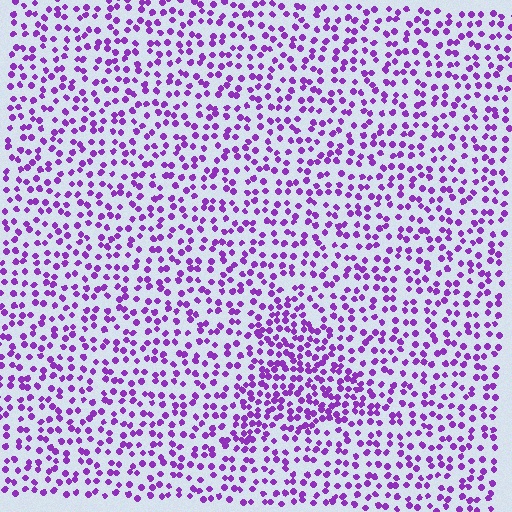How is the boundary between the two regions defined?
The boundary is defined by a change in element density (approximately 1.7x ratio). All elements are the same color, size, and shape.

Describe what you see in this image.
The image contains small purple elements arranged at two different densities. A triangle-shaped region is visible where the elements are more densely packed than the surrounding area.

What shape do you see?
I see a triangle.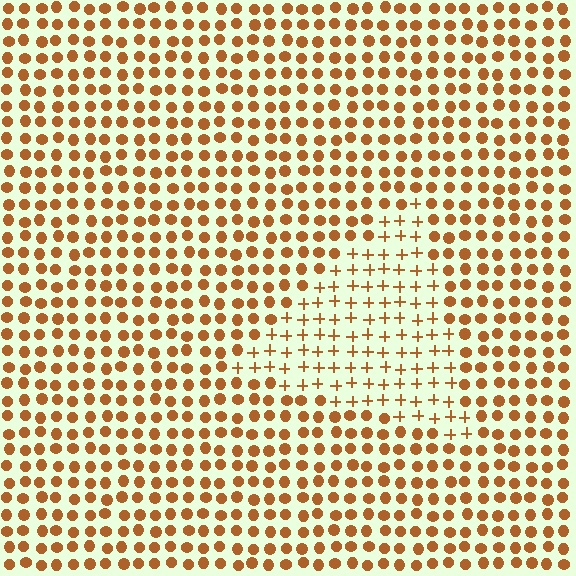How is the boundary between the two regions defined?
The boundary is defined by a change in element shape: plus signs inside vs. circles outside. All elements share the same color and spacing.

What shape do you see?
I see a triangle.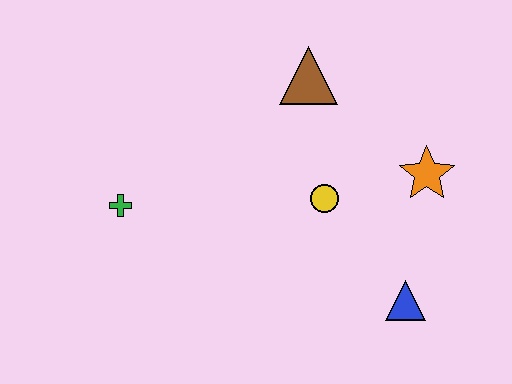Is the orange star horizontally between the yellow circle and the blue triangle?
No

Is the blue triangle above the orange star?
No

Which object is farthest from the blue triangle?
The green cross is farthest from the blue triangle.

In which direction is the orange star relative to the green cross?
The orange star is to the right of the green cross.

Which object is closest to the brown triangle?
The yellow circle is closest to the brown triangle.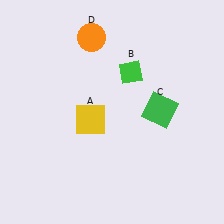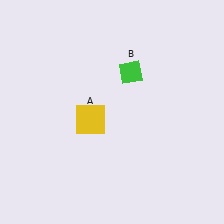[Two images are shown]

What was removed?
The green square (C), the orange circle (D) were removed in Image 2.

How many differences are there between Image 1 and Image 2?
There are 2 differences between the two images.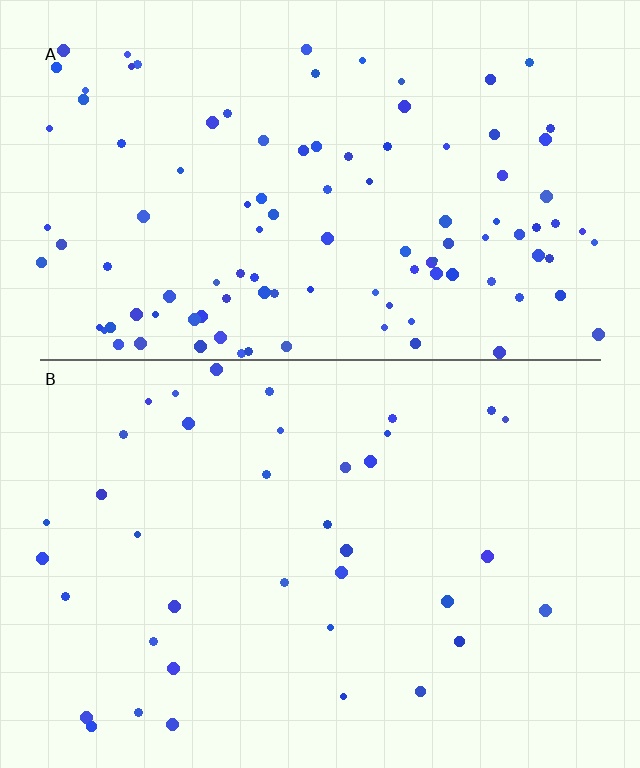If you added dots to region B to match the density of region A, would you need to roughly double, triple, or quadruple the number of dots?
Approximately triple.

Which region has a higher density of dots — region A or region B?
A (the top).